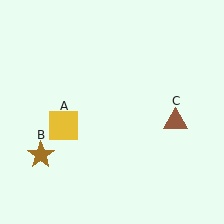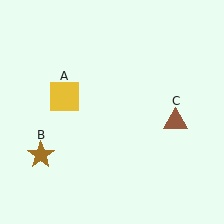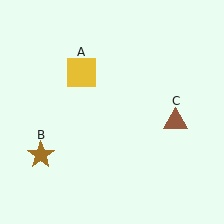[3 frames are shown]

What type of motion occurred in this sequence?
The yellow square (object A) rotated clockwise around the center of the scene.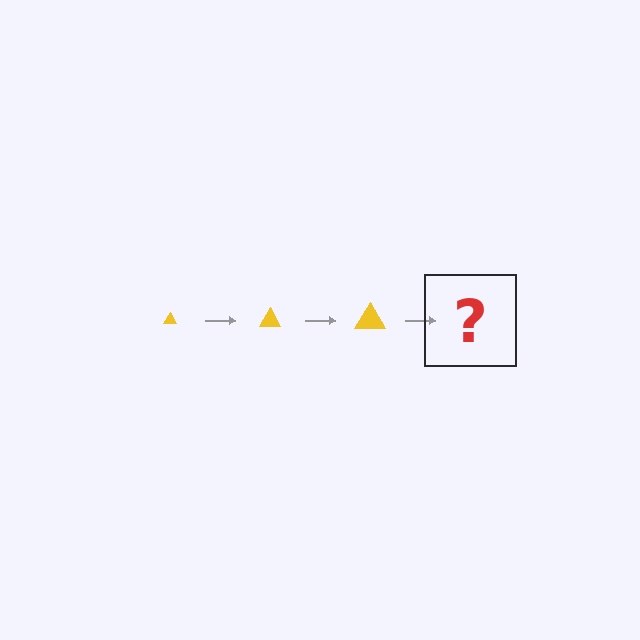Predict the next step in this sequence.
The next step is a yellow triangle, larger than the previous one.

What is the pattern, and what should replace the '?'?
The pattern is that the triangle gets progressively larger each step. The '?' should be a yellow triangle, larger than the previous one.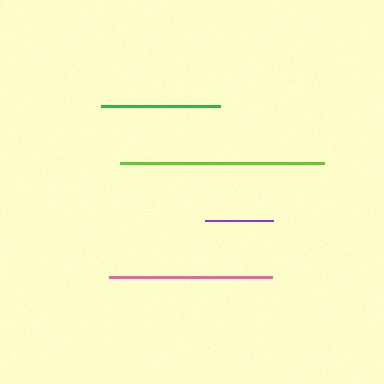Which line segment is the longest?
The lime line is the longest at approximately 204 pixels.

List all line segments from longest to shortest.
From longest to shortest: lime, pink, green, purple.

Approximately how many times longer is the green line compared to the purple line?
The green line is approximately 1.7 times the length of the purple line.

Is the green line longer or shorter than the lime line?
The lime line is longer than the green line.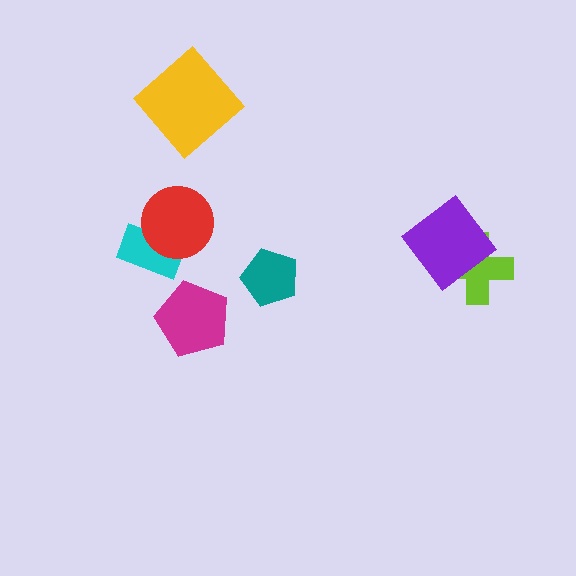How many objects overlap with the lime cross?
1 object overlaps with the lime cross.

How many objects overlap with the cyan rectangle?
1 object overlaps with the cyan rectangle.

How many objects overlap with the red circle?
1 object overlaps with the red circle.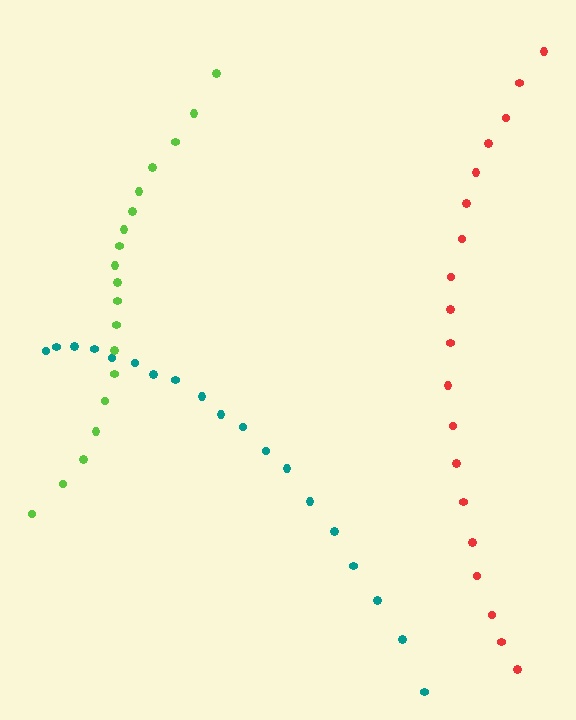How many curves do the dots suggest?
There are 3 distinct paths.